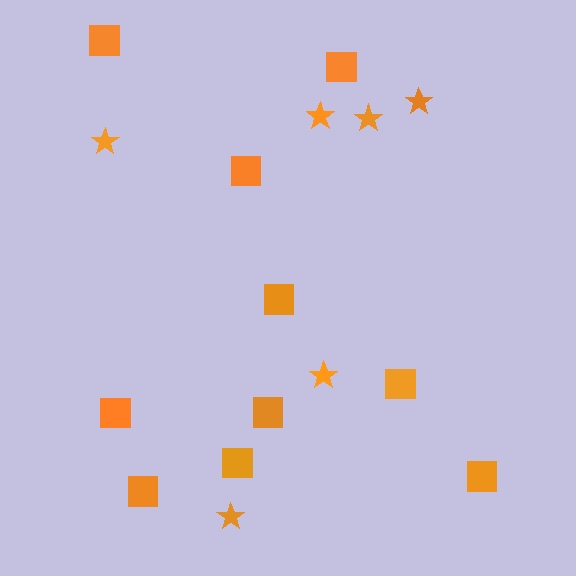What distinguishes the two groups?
There are 2 groups: one group of stars (6) and one group of squares (10).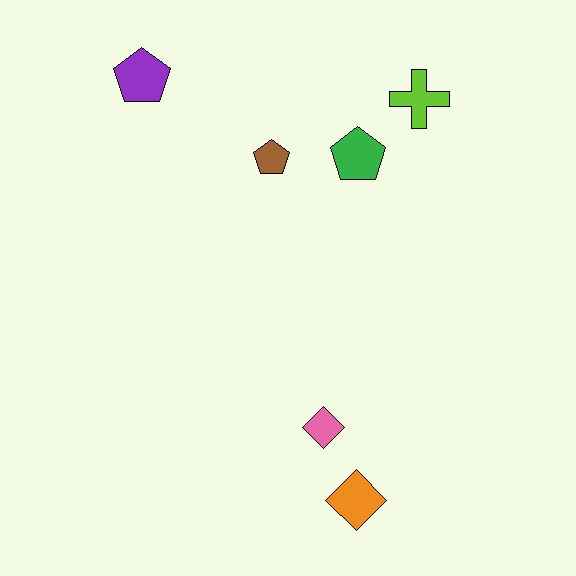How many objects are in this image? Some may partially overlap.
There are 6 objects.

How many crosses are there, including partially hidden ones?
There is 1 cross.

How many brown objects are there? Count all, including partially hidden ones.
There is 1 brown object.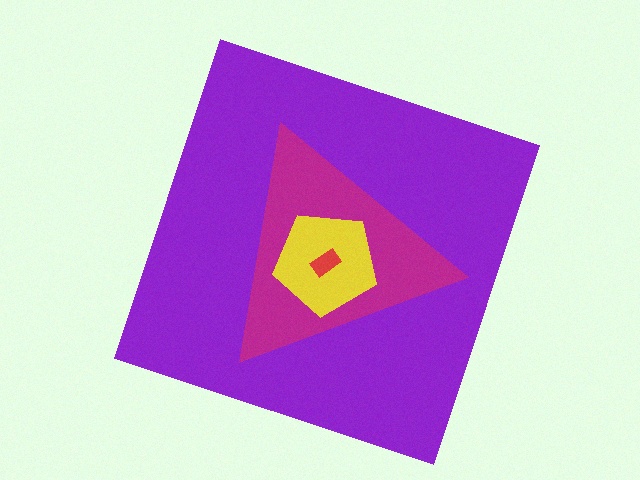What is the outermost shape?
The purple square.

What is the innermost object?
The red rectangle.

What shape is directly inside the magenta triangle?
The yellow pentagon.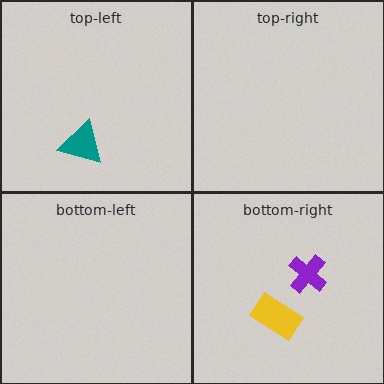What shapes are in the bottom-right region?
The yellow rectangle, the purple cross.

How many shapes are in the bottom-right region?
2.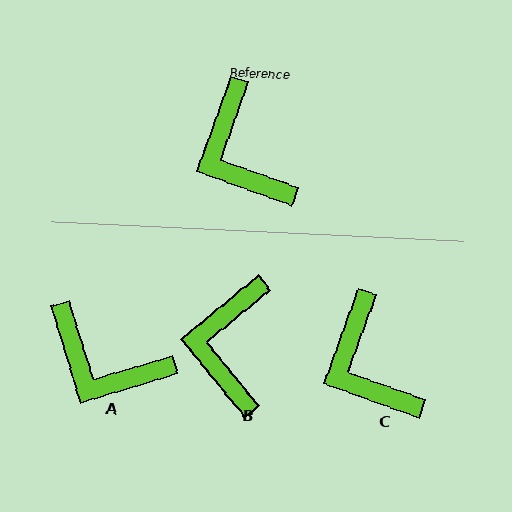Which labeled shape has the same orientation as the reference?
C.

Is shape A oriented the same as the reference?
No, it is off by about 37 degrees.